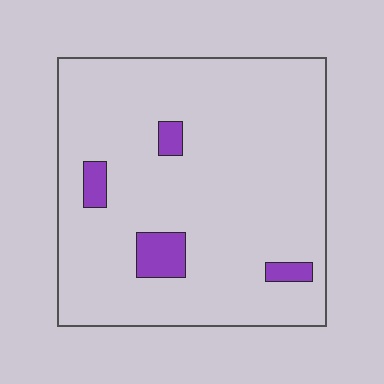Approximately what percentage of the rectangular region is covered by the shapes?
Approximately 5%.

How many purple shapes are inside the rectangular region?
4.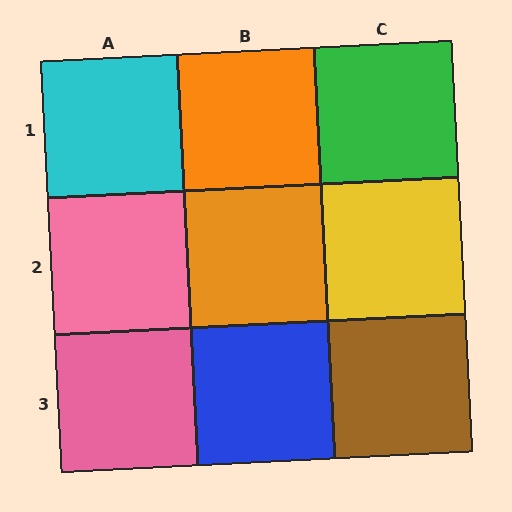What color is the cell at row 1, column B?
Orange.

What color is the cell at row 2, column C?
Yellow.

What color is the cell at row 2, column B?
Orange.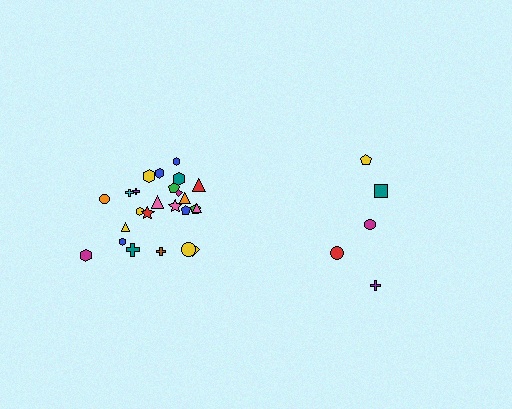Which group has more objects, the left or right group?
The left group.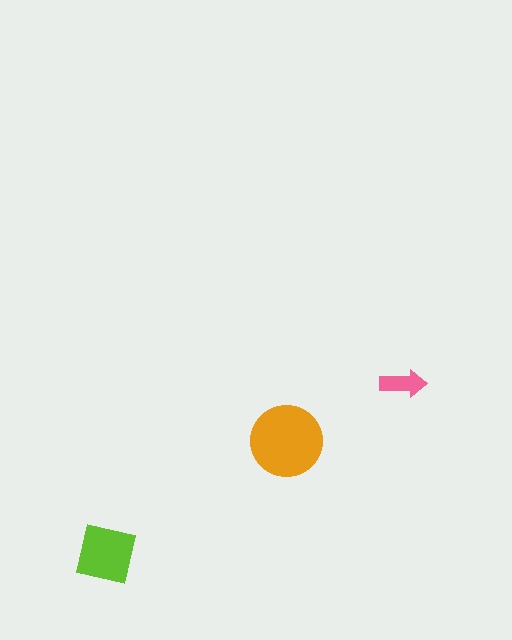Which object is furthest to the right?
The pink arrow is rightmost.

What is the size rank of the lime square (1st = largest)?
2nd.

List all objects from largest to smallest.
The orange circle, the lime square, the pink arrow.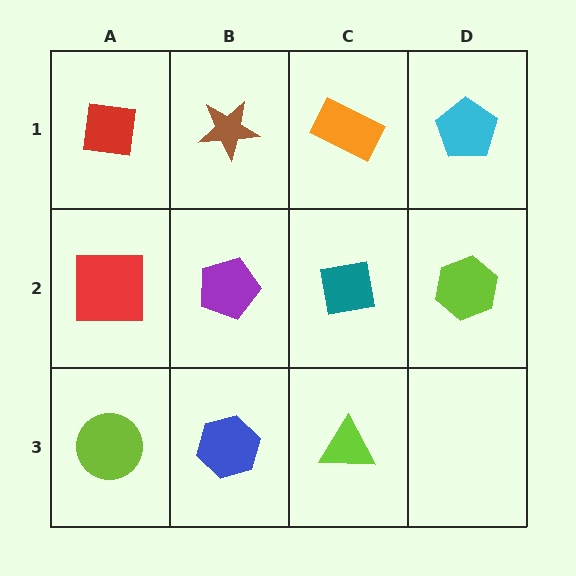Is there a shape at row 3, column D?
No, that cell is empty.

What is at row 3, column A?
A lime circle.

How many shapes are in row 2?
4 shapes.